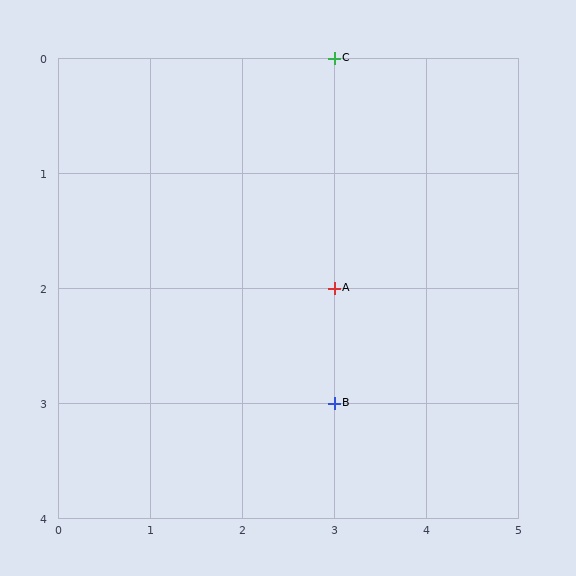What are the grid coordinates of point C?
Point C is at grid coordinates (3, 0).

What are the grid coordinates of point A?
Point A is at grid coordinates (3, 2).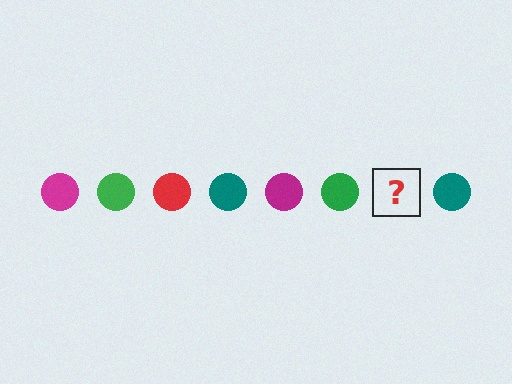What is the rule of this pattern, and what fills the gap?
The rule is that the pattern cycles through magenta, green, red, teal circles. The gap should be filled with a red circle.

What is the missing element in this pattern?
The missing element is a red circle.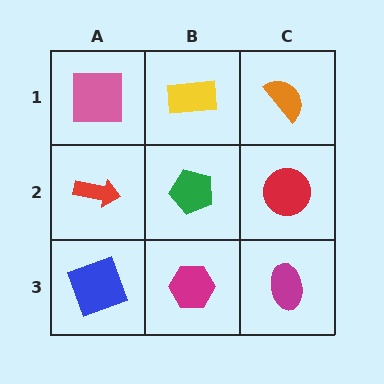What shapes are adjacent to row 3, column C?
A red circle (row 2, column C), a magenta hexagon (row 3, column B).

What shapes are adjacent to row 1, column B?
A green pentagon (row 2, column B), a pink square (row 1, column A), an orange semicircle (row 1, column C).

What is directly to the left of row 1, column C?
A yellow rectangle.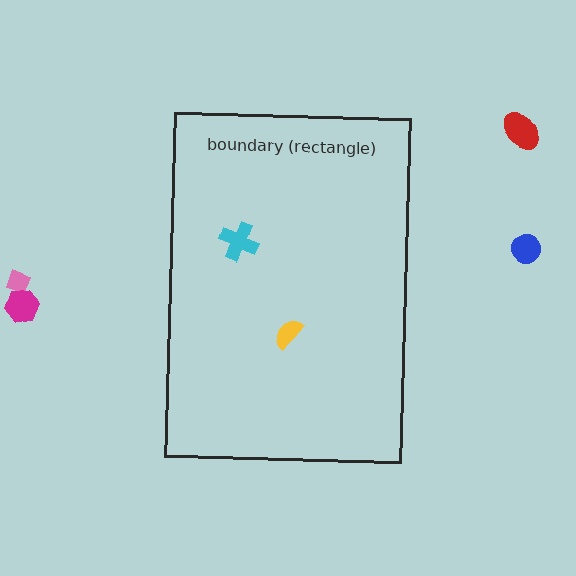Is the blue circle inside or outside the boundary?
Outside.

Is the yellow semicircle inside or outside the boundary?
Inside.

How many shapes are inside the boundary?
2 inside, 4 outside.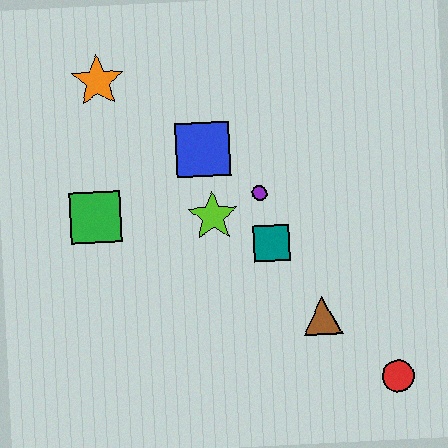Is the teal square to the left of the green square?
No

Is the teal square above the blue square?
No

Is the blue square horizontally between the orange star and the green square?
No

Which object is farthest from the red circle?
The orange star is farthest from the red circle.